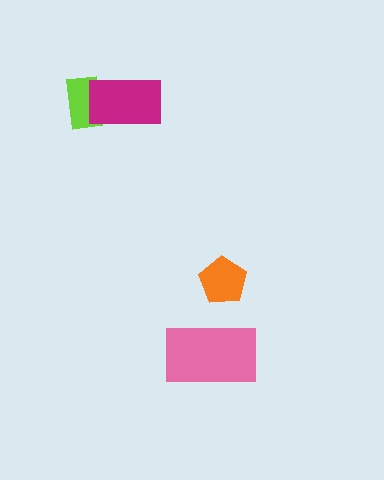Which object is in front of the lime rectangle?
The magenta rectangle is in front of the lime rectangle.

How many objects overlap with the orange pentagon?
0 objects overlap with the orange pentagon.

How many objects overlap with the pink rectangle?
0 objects overlap with the pink rectangle.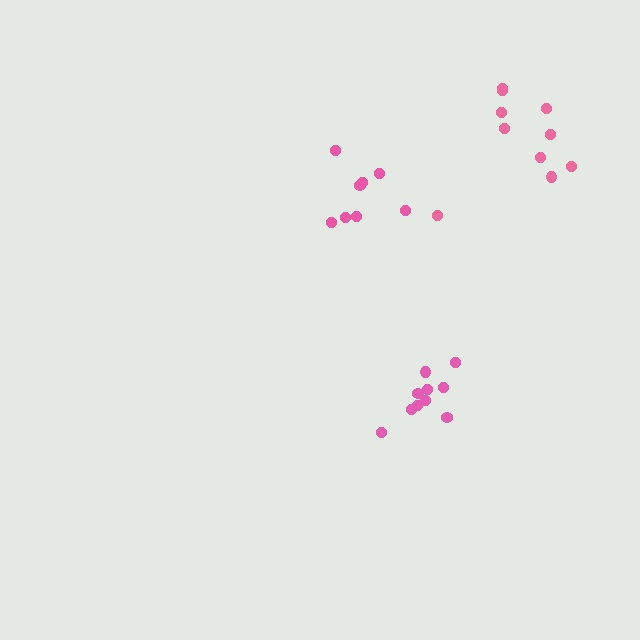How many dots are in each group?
Group 1: 10 dots, Group 2: 8 dots, Group 3: 10 dots (28 total).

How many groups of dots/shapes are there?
There are 3 groups.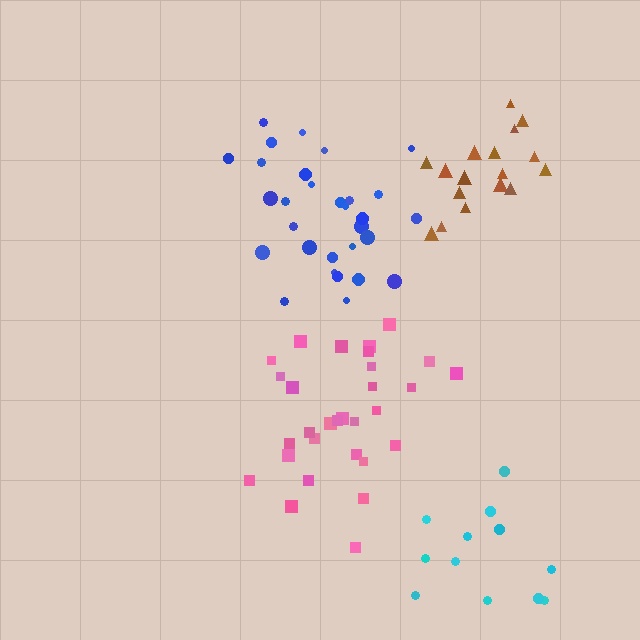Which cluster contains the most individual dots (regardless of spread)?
Blue (30).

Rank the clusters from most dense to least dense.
brown, blue, pink, cyan.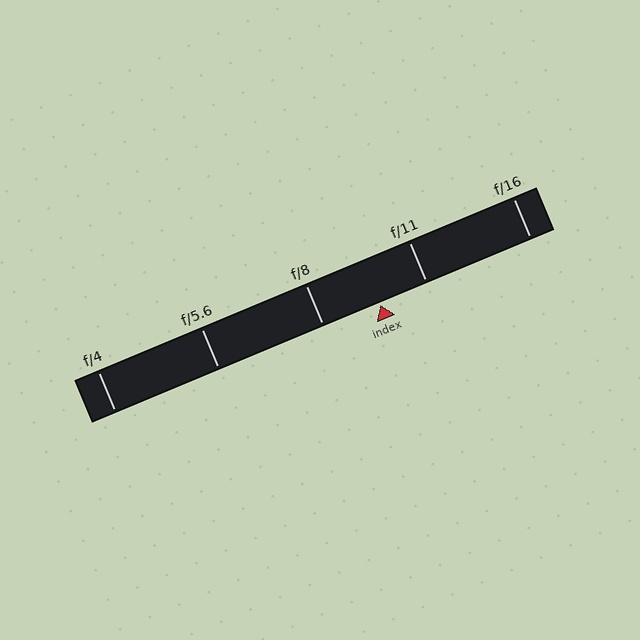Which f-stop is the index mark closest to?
The index mark is closest to f/11.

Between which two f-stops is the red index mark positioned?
The index mark is between f/8 and f/11.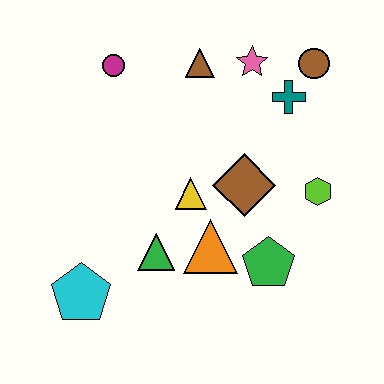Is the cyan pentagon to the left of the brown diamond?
Yes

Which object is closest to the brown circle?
The teal cross is closest to the brown circle.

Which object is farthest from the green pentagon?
The magenta circle is farthest from the green pentagon.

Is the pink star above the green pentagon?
Yes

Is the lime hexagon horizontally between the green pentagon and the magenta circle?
No